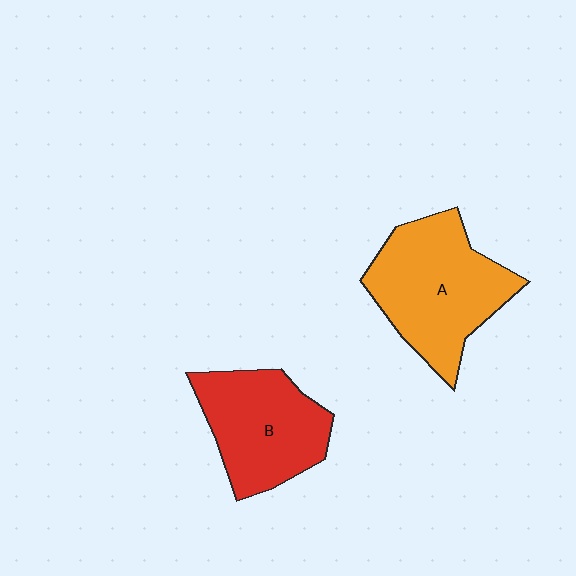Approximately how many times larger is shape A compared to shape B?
Approximately 1.2 times.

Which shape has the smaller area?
Shape B (red).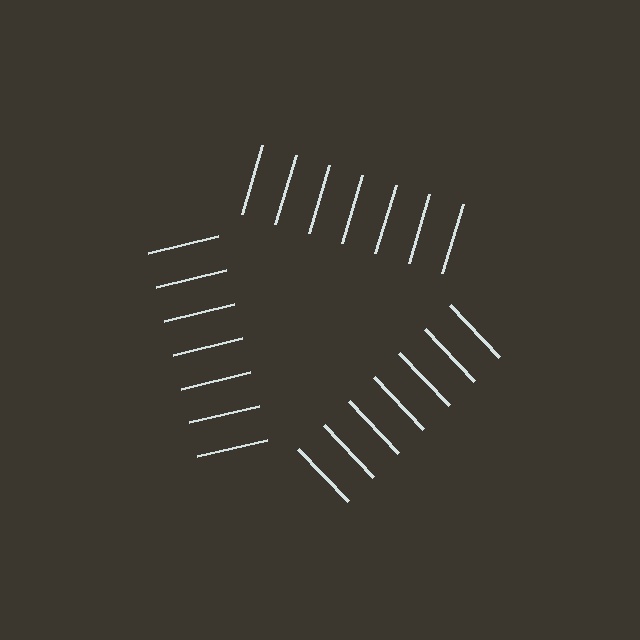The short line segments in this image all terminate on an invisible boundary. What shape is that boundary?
An illusory triangle — the line segments terminate on its edges but no continuous stroke is drawn.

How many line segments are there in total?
21 — 7 along each of the 3 edges.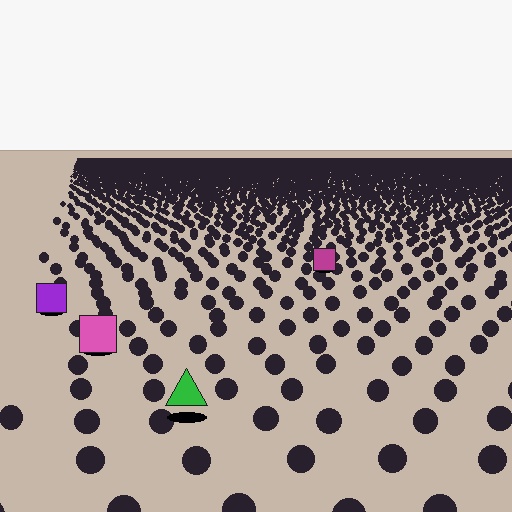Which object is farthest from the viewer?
The magenta square is farthest from the viewer. It appears smaller and the ground texture around it is denser.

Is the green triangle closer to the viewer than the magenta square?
Yes. The green triangle is closer — you can tell from the texture gradient: the ground texture is coarser near it.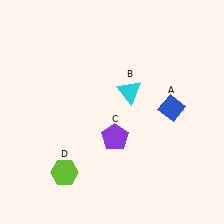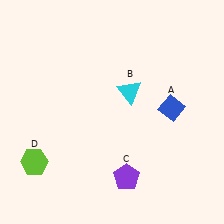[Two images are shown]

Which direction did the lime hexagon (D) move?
The lime hexagon (D) moved left.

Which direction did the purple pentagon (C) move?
The purple pentagon (C) moved down.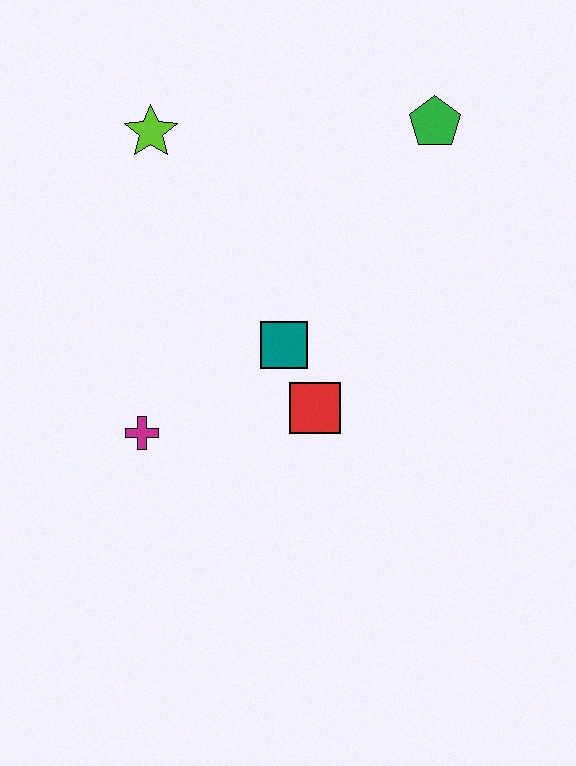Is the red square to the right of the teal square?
Yes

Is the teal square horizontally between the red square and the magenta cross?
Yes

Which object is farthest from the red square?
The lime star is farthest from the red square.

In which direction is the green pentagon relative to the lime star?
The green pentagon is to the right of the lime star.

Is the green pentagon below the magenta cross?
No